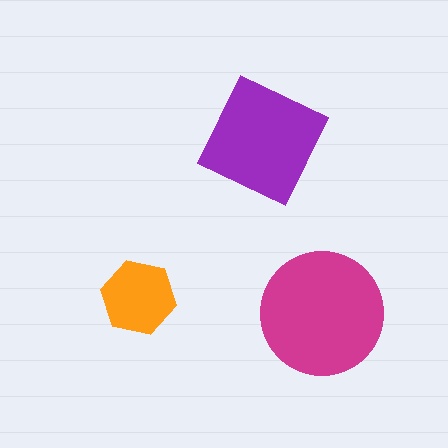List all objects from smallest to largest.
The orange hexagon, the purple square, the magenta circle.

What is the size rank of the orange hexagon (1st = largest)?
3rd.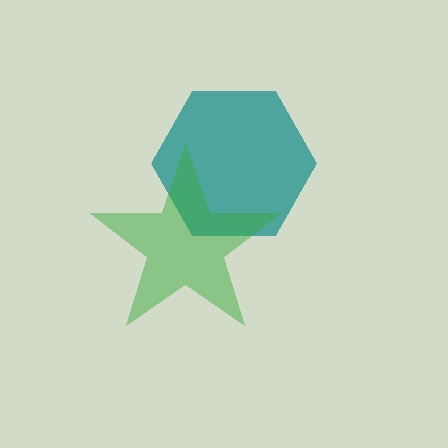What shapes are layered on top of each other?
The layered shapes are: a teal hexagon, a green star.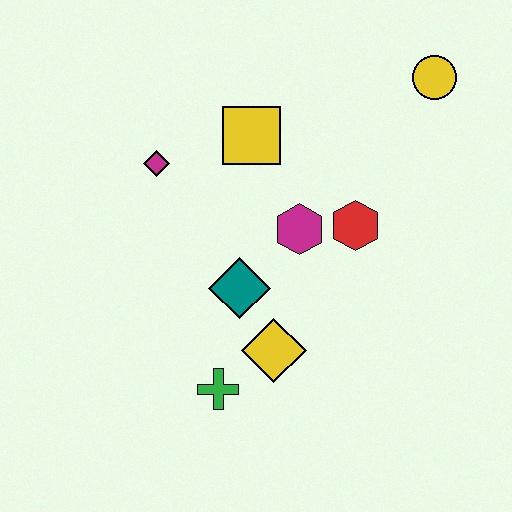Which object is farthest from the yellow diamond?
The yellow circle is farthest from the yellow diamond.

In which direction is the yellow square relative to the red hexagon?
The yellow square is to the left of the red hexagon.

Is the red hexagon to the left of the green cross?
No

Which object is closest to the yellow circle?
The red hexagon is closest to the yellow circle.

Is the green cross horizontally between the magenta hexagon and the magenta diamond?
Yes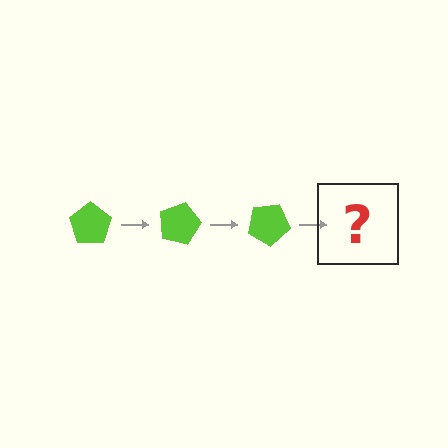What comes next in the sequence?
The next element should be a lime pentagon rotated 45 degrees.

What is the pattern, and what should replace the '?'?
The pattern is that the pentagon rotates 15 degrees each step. The '?' should be a lime pentagon rotated 45 degrees.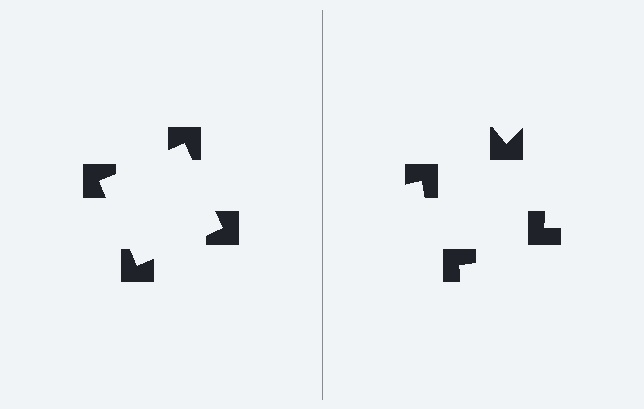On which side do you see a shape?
An illusory square appears on the left side. On the right side the wedge cuts are rotated, so no coherent shape forms.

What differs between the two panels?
The notched squares are positioned identically on both sides; only the wedge orientations differ. On the left they align to a square; on the right they are misaligned.